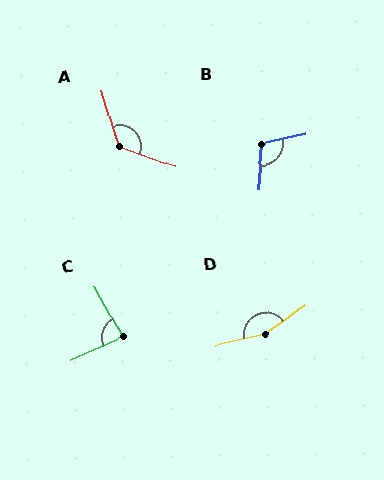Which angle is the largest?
D, at approximately 158 degrees.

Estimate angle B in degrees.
Approximately 107 degrees.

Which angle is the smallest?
C, at approximately 85 degrees.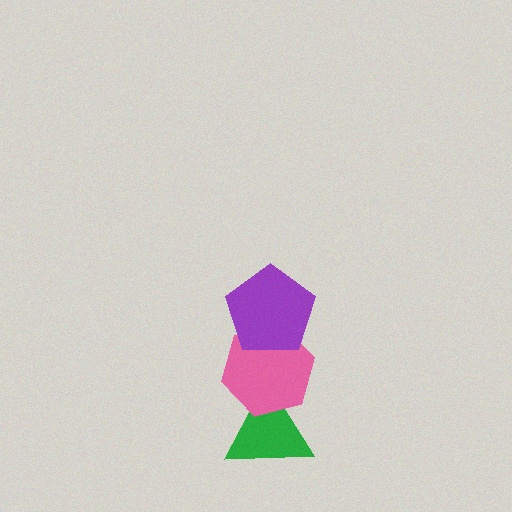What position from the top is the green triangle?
The green triangle is 3rd from the top.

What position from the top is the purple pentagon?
The purple pentagon is 1st from the top.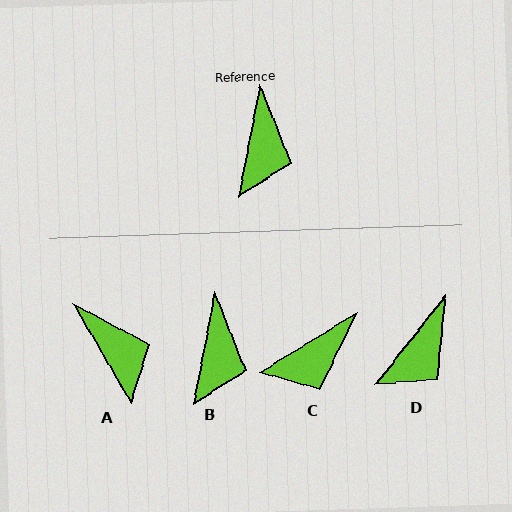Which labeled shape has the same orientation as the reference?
B.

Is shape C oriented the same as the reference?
No, it is off by about 48 degrees.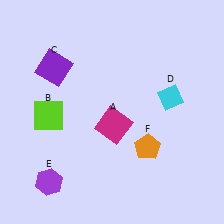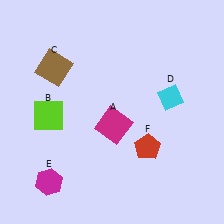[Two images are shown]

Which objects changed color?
C changed from purple to brown. E changed from purple to magenta. F changed from orange to red.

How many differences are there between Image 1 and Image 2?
There are 3 differences between the two images.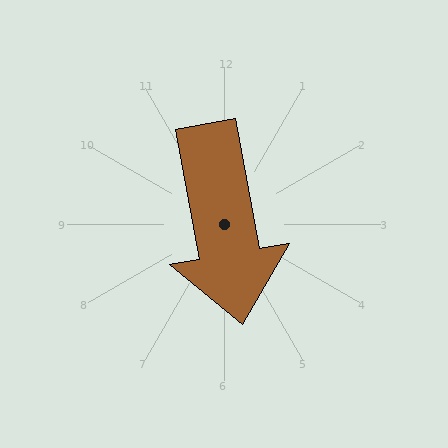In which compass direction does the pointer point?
South.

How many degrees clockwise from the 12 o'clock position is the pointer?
Approximately 170 degrees.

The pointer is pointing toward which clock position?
Roughly 6 o'clock.